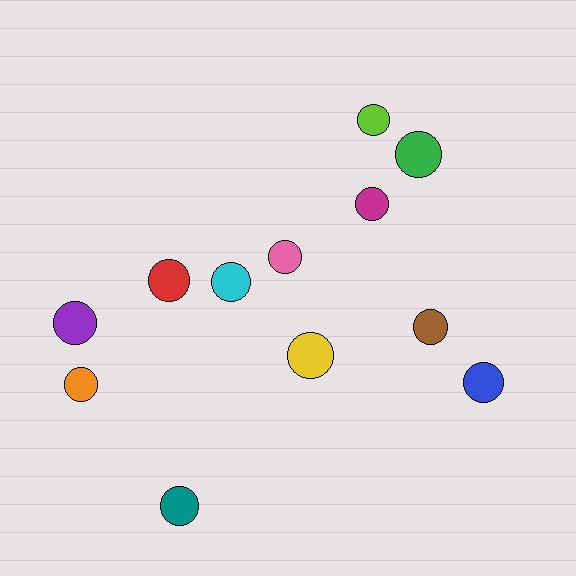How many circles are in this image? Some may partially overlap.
There are 12 circles.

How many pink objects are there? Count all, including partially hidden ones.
There is 1 pink object.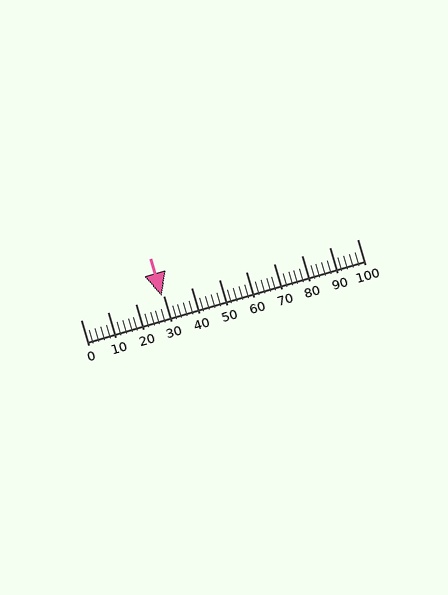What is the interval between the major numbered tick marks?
The major tick marks are spaced 10 units apart.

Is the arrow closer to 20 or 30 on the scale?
The arrow is closer to 30.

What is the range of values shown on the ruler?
The ruler shows values from 0 to 100.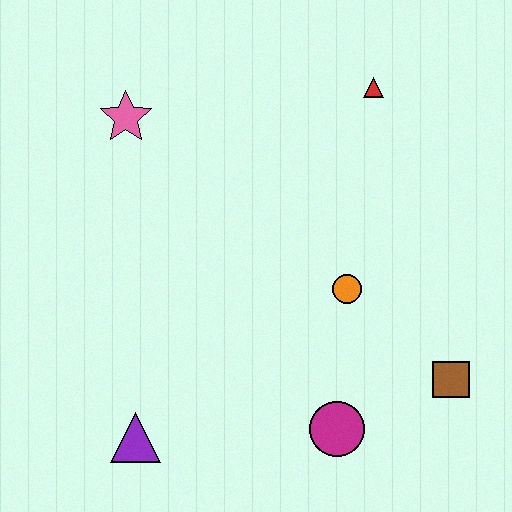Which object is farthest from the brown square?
The pink star is farthest from the brown square.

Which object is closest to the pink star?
The red triangle is closest to the pink star.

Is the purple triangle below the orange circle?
Yes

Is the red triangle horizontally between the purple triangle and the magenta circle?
No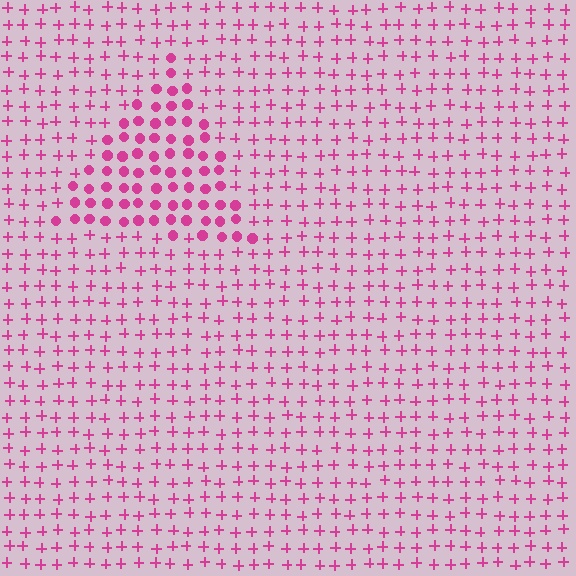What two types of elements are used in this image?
The image uses circles inside the triangle region and plus signs outside it.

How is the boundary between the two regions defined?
The boundary is defined by a change in element shape: circles inside vs. plus signs outside. All elements share the same color and spacing.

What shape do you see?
I see a triangle.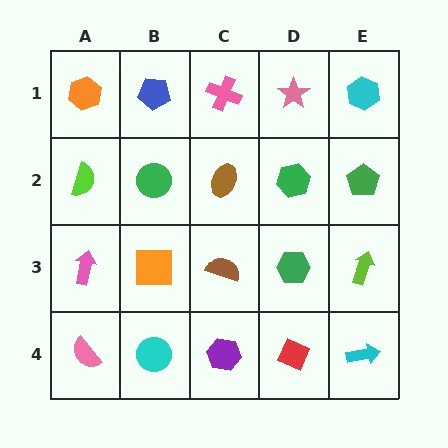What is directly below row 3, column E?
A cyan arrow.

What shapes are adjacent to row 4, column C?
A brown semicircle (row 3, column C), a cyan circle (row 4, column B), a red diamond (row 4, column D).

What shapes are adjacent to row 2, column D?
A pink star (row 1, column D), a green hexagon (row 3, column D), a brown ellipse (row 2, column C), a green pentagon (row 2, column E).